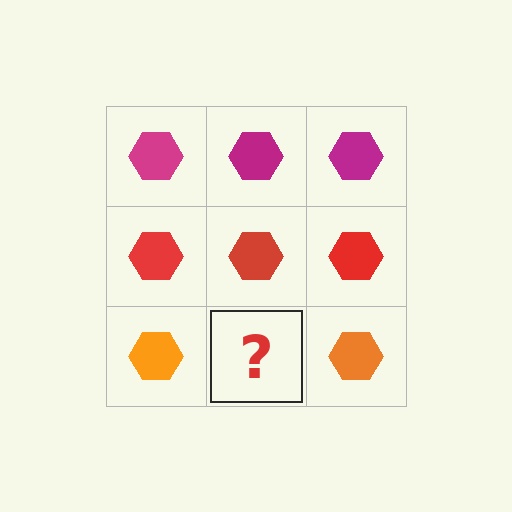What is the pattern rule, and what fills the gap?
The rule is that each row has a consistent color. The gap should be filled with an orange hexagon.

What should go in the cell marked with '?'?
The missing cell should contain an orange hexagon.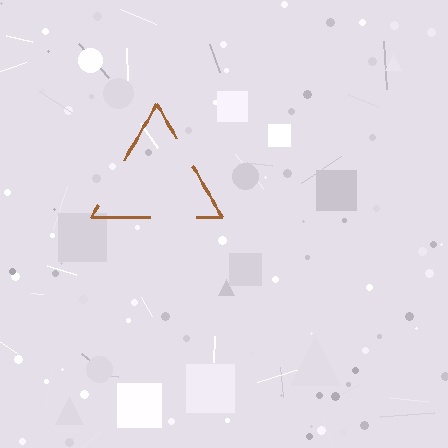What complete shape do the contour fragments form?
The contour fragments form a triangle.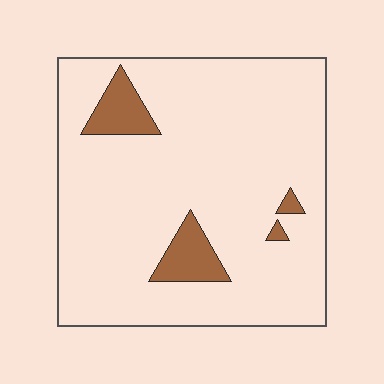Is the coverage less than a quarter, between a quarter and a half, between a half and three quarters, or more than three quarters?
Less than a quarter.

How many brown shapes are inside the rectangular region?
4.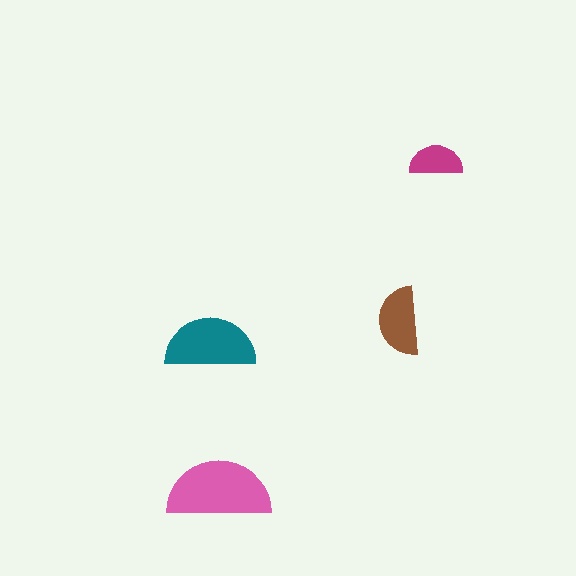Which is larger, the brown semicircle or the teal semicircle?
The teal one.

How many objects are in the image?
There are 4 objects in the image.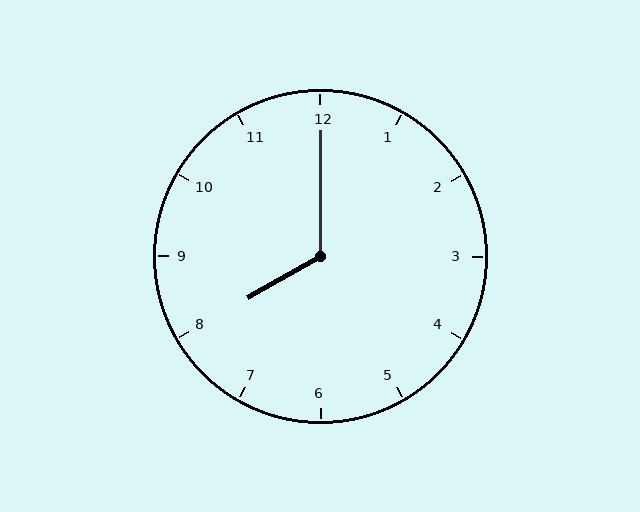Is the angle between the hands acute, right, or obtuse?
It is obtuse.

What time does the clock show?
8:00.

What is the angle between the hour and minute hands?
Approximately 120 degrees.